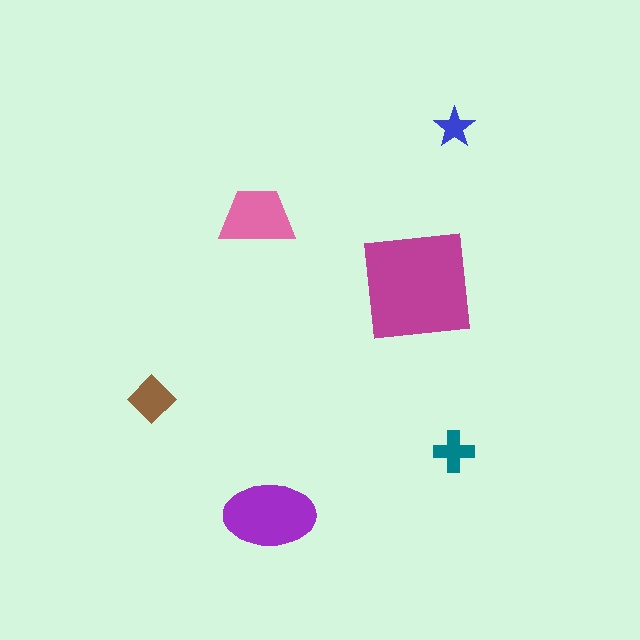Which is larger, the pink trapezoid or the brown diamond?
The pink trapezoid.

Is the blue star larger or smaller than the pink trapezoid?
Smaller.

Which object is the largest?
The magenta square.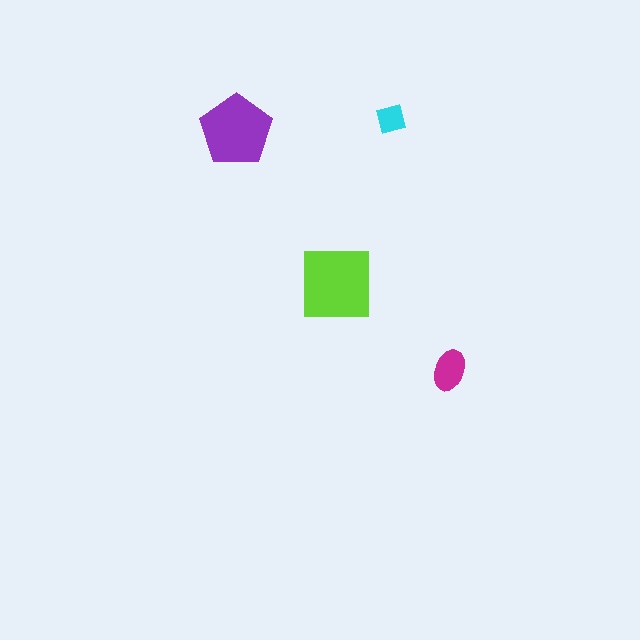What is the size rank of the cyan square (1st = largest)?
4th.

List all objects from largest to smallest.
The lime square, the purple pentagon, the magenta ellipse, the cyan square.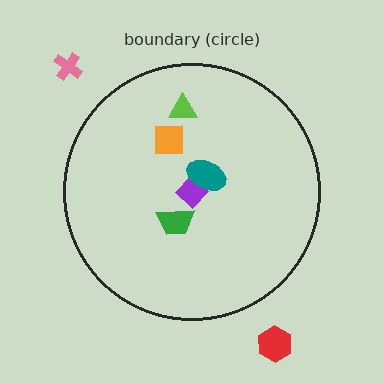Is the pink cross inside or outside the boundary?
Outside.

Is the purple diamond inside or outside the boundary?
Inside.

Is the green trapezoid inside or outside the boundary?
Inside.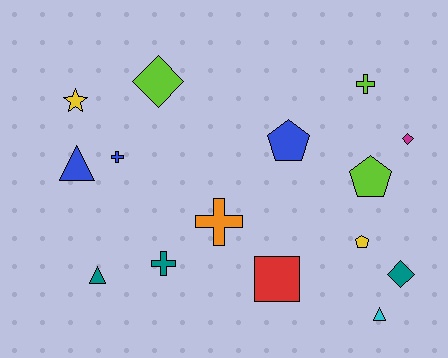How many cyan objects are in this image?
There is 1 cyan object.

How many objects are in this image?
There are 15 objects.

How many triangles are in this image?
There are 3 triangles.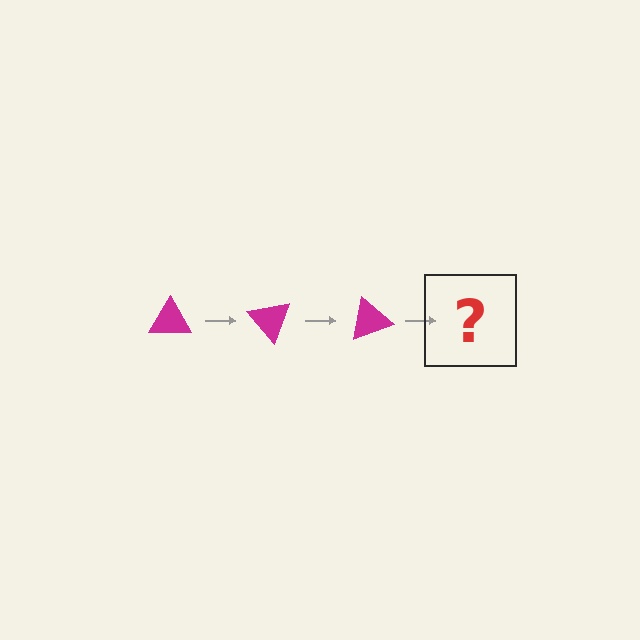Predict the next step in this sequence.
The next step is a magenta triangle rotated 150 degrees.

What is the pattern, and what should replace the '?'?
The pattern is that the triangle rotates 50 degrees each step. The '?' should be a magenta triangle rotated 150 degrees.